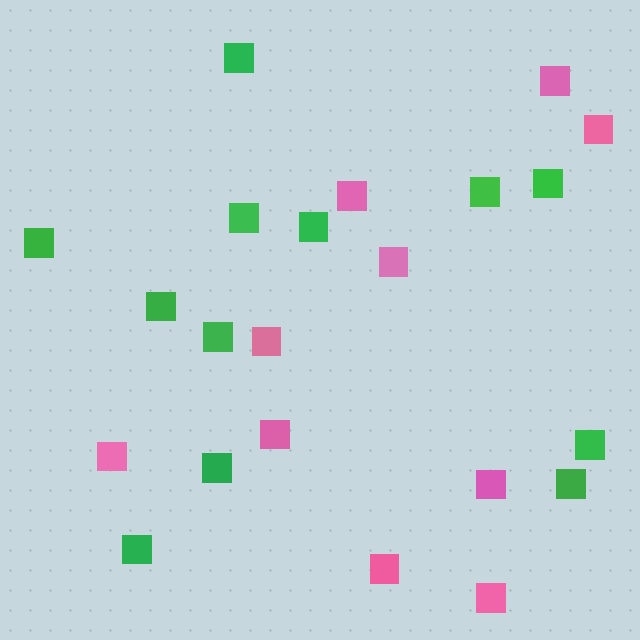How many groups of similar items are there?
There are 2 groups: one group of pink squares (10) and one group of green squares (12).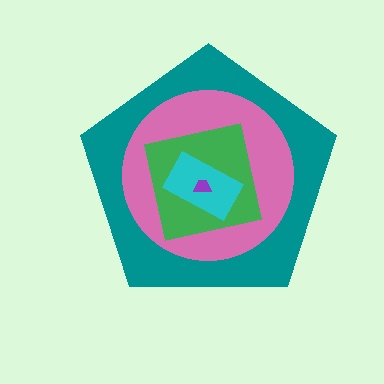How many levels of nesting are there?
5.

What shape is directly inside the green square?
The cyan rectangle.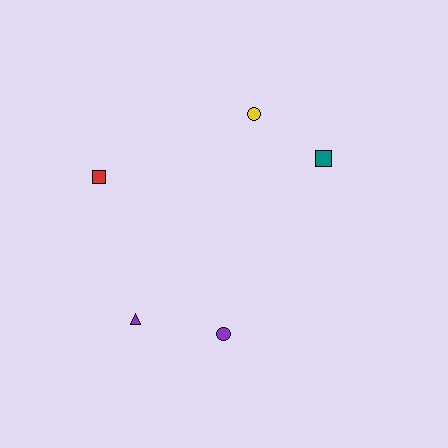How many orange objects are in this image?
There are no orange objects.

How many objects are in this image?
There are 5 objects.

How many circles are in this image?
There are 2 circles.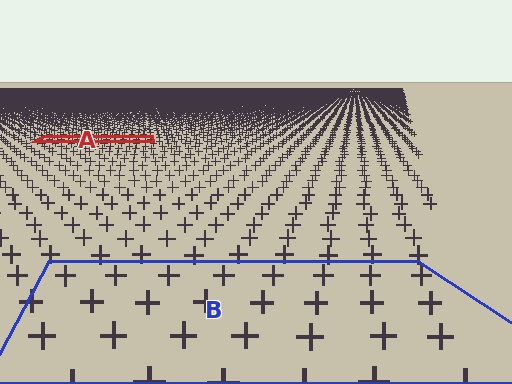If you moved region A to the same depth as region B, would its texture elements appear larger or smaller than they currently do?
They would appear larger. At a closer depth, the same texture elements are projected at a bigger on-screen size.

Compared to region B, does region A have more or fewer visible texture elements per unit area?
Region A has more texture elements per unit area — they are packed more densely because it is farther away.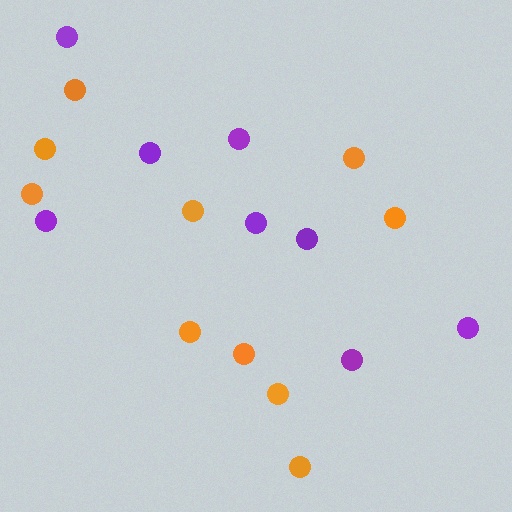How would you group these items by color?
There are 2 groups: one group of orange circles (10) and one group of purple circles (8).